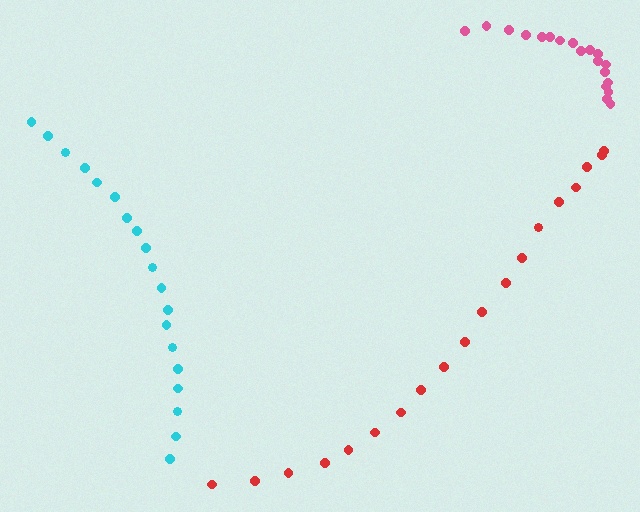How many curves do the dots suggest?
There are 3 distinct paths.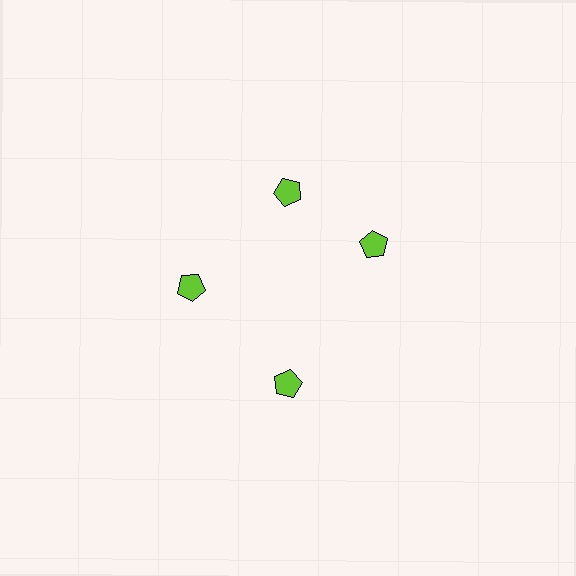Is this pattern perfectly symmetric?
No. The 4 lime pentagons are arranged in a ring, but one element near the 3 o'clock position is rotated out of alignment along the ring, breaking the 4-fold rotational symmetry.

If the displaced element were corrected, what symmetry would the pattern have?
It would have 4-fold rotational symmetry — the pattern would map onto itself every 90 degrees.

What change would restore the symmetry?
The symmetry would be restored by rotating it back into even spacing with its neighbors so that all 4 pentagons sit at equal angles and equal distance from the center.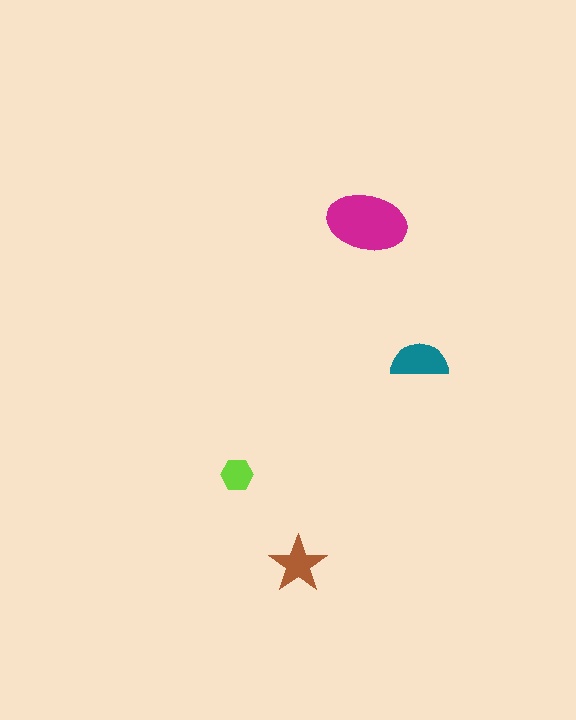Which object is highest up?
The magenta ellipse is topmost.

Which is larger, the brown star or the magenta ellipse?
The magenta ellipse.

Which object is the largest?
The magenta ellipse.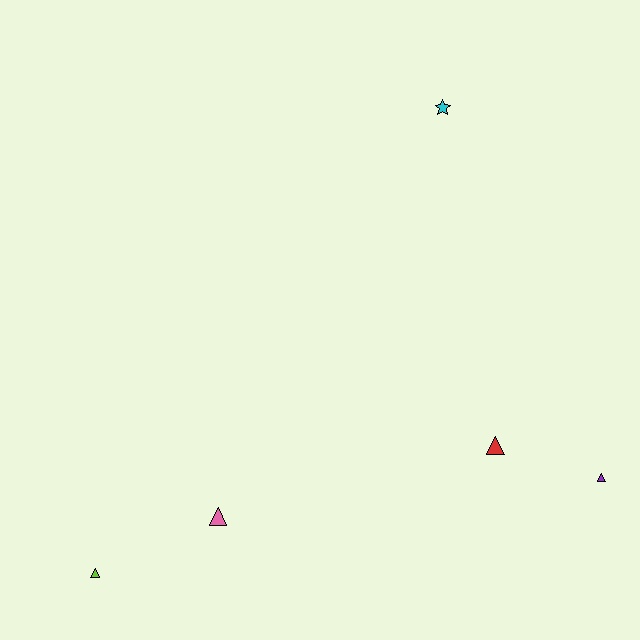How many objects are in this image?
There are 5 objects.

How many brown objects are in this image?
There are no brown objects.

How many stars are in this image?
There is 1 star.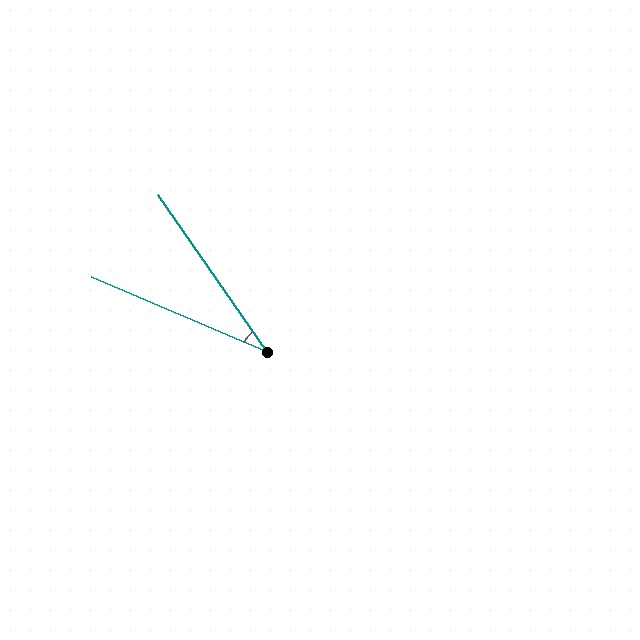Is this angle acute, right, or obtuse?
It is acute.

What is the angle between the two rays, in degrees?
Approximately 32 degrees.